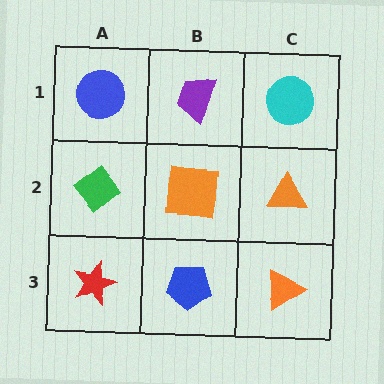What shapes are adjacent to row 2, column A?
A blue circle (row 1, column A), a red star (row 3, column A), an orange square (row 2, column B).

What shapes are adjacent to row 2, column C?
A cyan circle (row 1, column C), an orange triangle (row 3, column C), an orange square (row 2, column B).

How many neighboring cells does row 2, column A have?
3.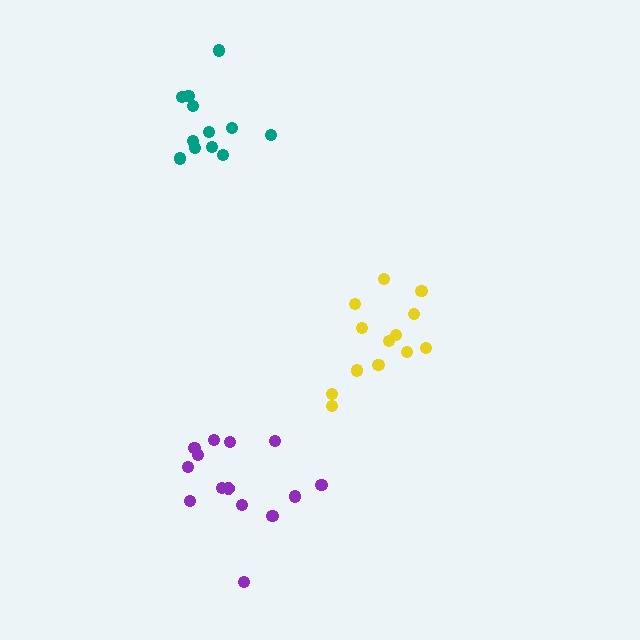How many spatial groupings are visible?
There are 3 spatial groupings.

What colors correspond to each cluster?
The clusters are colored: yellow, teal, purple.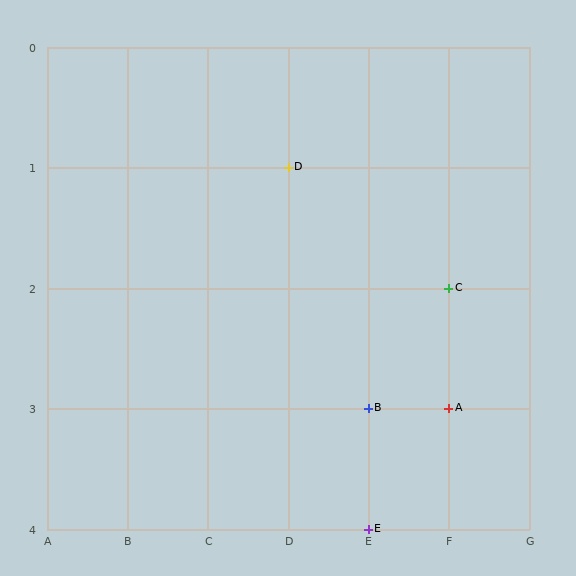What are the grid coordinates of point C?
Point C is at grid coordinates (F, 2).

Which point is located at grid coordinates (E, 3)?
Point B is at (E, 3).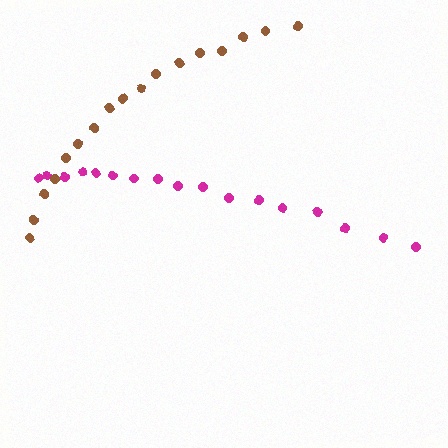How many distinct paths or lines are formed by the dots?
There are 2 distinct paths.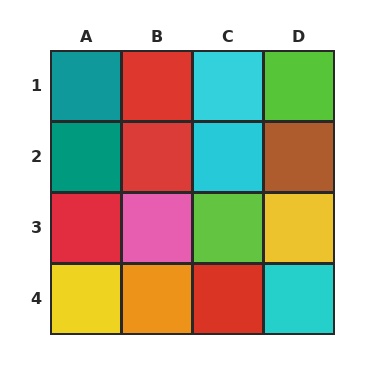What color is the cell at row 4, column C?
Red.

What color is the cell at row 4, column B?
Orange.